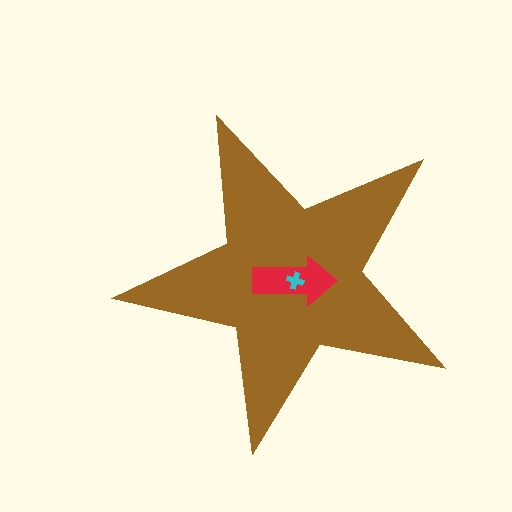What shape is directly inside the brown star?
The red arrow.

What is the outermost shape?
The brown star.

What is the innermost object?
The cyan cross.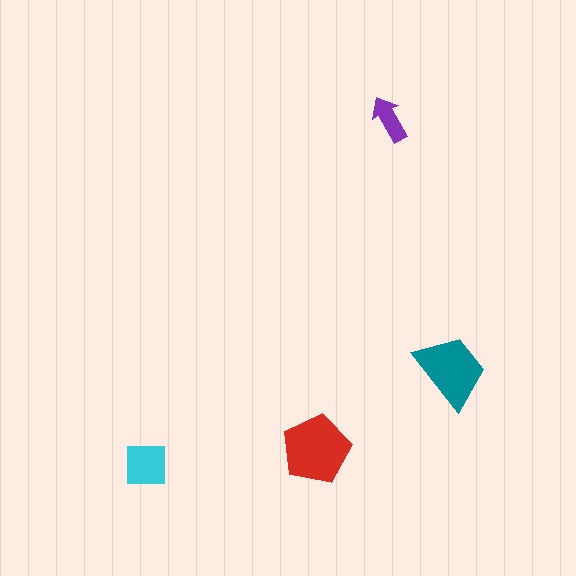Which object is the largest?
The red pentagon.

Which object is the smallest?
The purple arrow.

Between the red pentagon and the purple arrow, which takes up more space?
The red pentagon.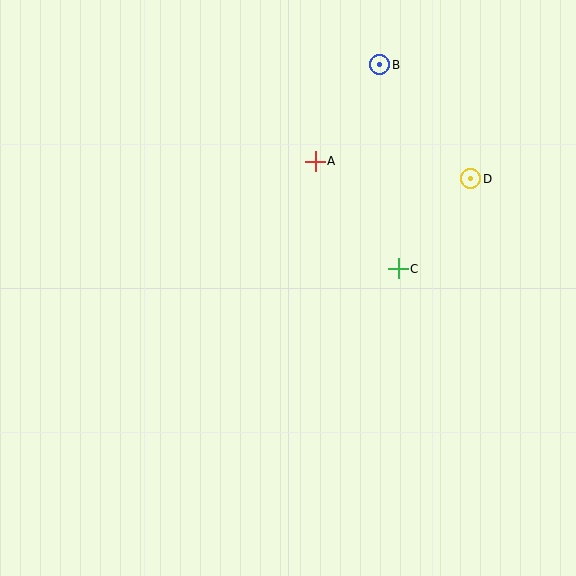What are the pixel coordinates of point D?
Point D is at (471, 179).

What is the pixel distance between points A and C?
The distance between A and C is 135 pixels.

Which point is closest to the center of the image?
Point C at (398, 269) is closest to the center.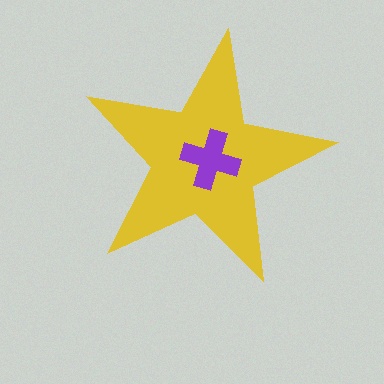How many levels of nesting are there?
2.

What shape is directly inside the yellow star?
The purple cross.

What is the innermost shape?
The purple cross.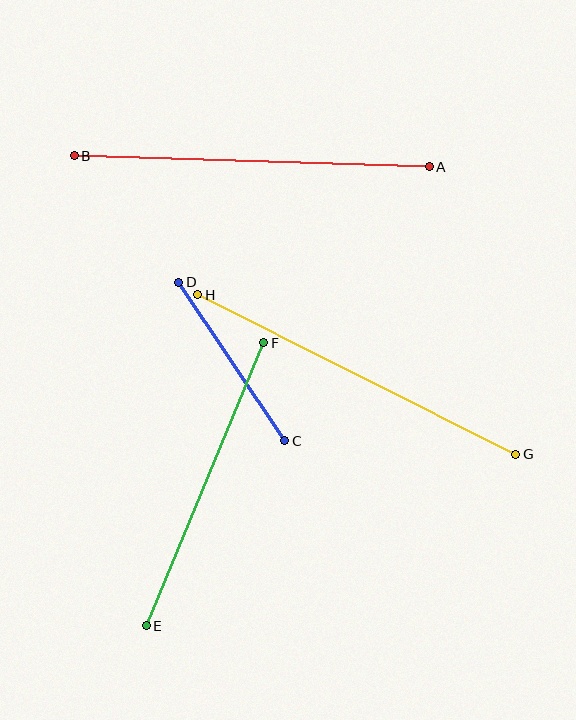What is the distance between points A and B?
The distance is approximately 355 pixels.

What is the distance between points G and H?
The distance is approximately 356 pixels.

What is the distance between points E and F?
The distance is approximately 307 pixels.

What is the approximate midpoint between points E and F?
The midpoint is at approximately (205, 484) pixels.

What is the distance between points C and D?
The distance is approximately 191 pixels.